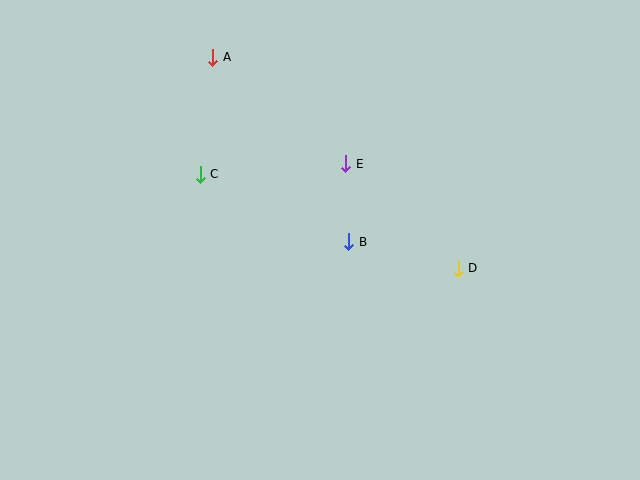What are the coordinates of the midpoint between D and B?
The midpoint between D and B is at (403, 255).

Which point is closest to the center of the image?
Point B at (349, 242) is closest to the center.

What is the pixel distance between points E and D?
The distance between E and D is 153 pixels.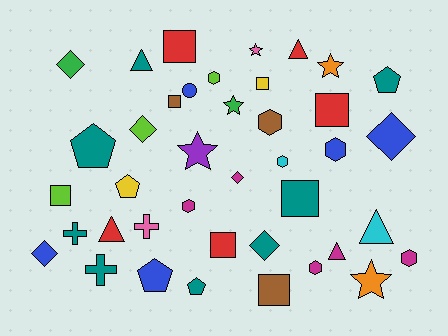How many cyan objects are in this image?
There are 2 cyan objects.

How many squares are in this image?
There are 8 squares.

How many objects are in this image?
There are 40 objects.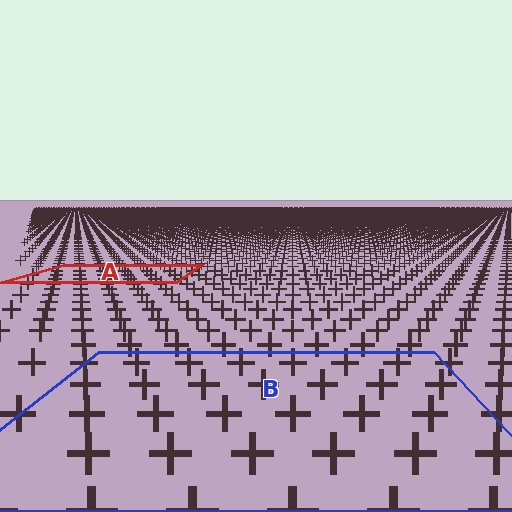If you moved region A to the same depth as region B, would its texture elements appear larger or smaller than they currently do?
They would appear larger. At a closer depth, the same texture elements are projected at a bigger on-screen size.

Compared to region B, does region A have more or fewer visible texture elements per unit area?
Region A has more texture elements per unit area — they are packed more densely because it is farther away.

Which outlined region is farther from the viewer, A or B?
Region A is farther from the viewer — the texture elements inside it appear smaller and more densely packed.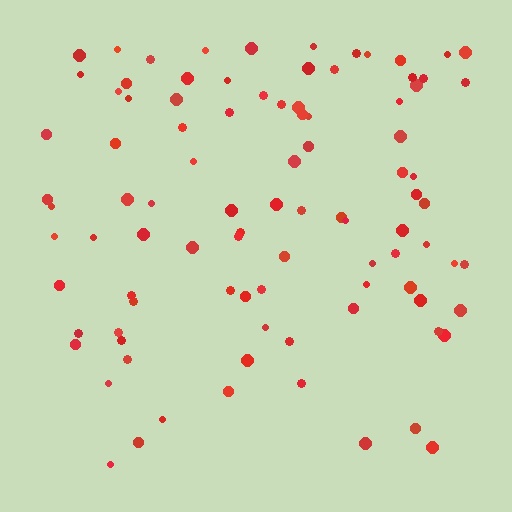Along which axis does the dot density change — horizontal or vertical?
Vertical.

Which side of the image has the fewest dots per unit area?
The bottom.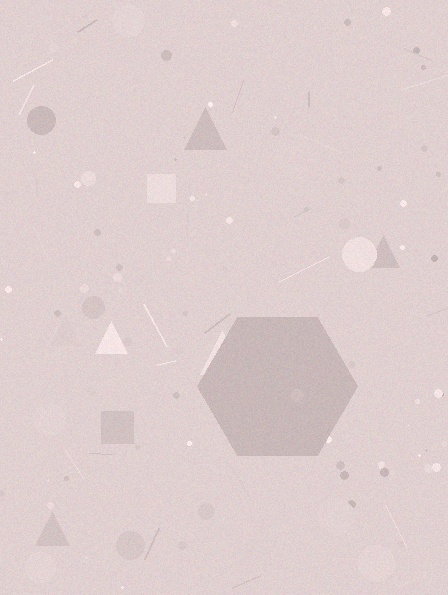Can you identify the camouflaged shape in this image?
The camouflaged shape is a hexagon.